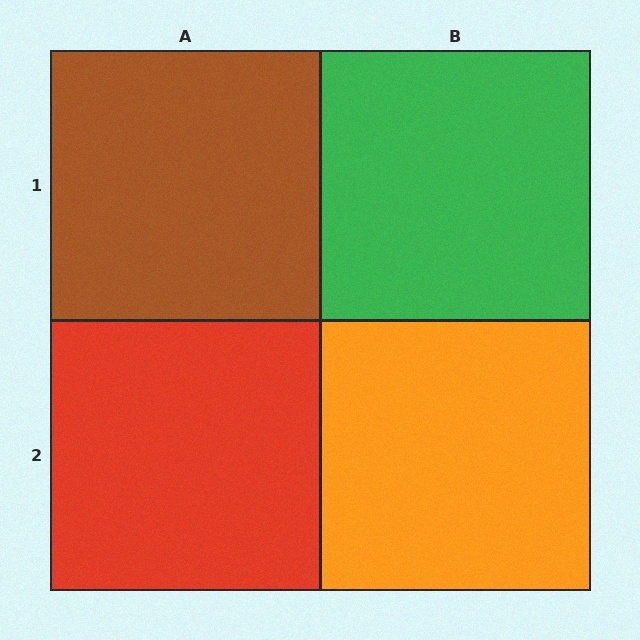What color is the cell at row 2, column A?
Red.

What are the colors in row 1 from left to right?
Brown, green.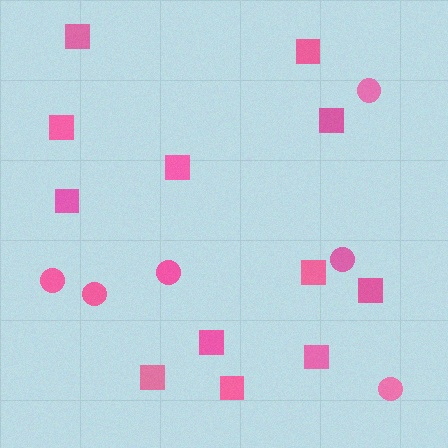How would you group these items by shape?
There are 2 groups: one group of circles (6) and one group of squares (12).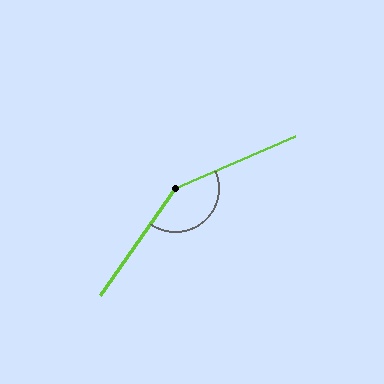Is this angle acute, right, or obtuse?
It is obtuse.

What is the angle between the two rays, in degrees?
Approximately 148 degrees.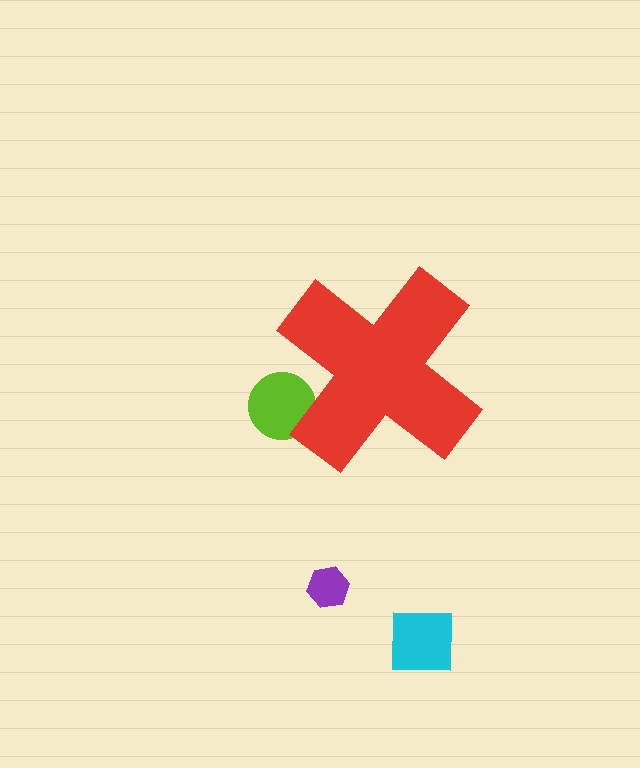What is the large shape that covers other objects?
A red cross.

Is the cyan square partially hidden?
No, the cyan square is fully visible.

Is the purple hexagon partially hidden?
No, the purple hexagon is fully visible.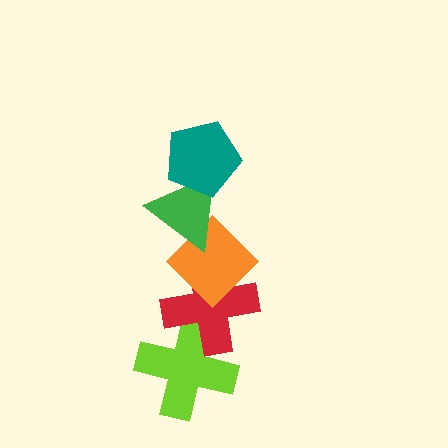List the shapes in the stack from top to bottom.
From top to bottom: the teal pentagon, the green triangle, the orange diamond, the red cross, the lime cross.